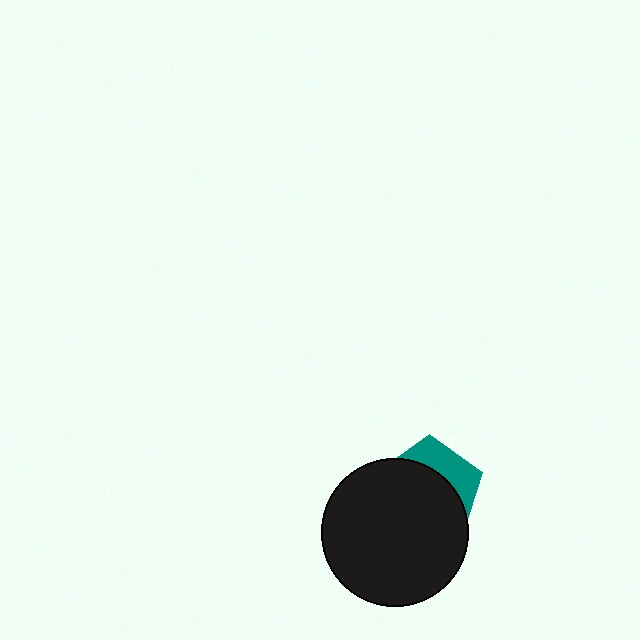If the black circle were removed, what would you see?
You would see the complete teal pentagon.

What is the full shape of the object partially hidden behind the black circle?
The partially hidden object is a teal pentagon.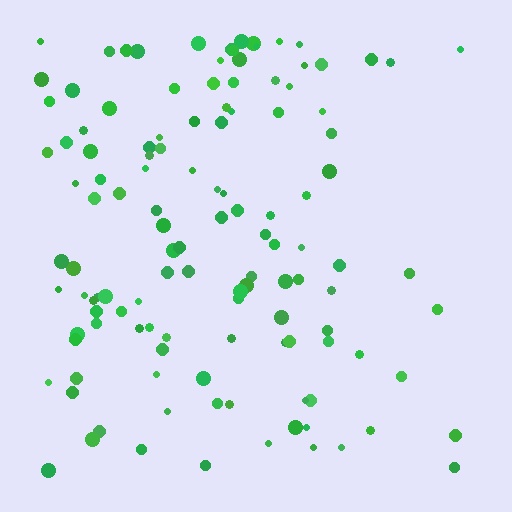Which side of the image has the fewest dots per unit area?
The right.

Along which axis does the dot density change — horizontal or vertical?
Horizontal.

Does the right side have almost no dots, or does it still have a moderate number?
Still a moderate number, just noticeably fewer than the left.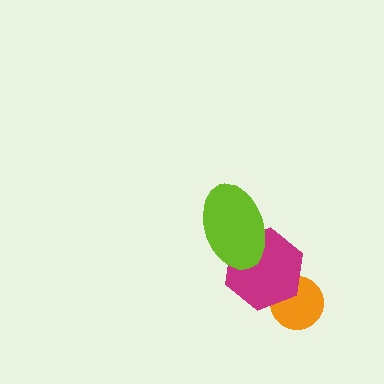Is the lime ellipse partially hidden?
No, no other shape covers it.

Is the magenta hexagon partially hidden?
Yes, it is partially covered by another shape.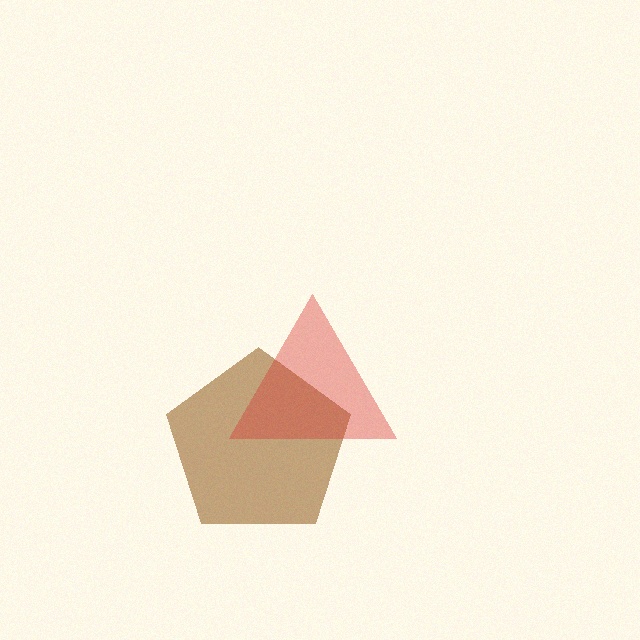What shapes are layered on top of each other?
The layered shapes are: a brown pentagon, a red triangle.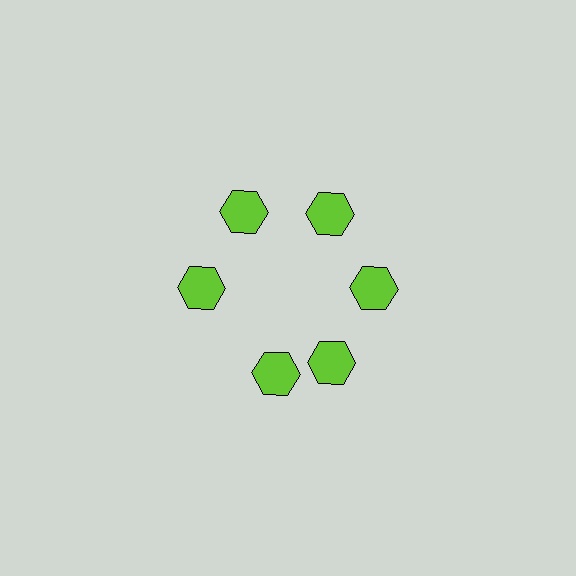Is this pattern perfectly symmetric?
No. The 6 lime hexagons are arranged in a ring, but one element near the 7 o'clock position is rotated out of alignment along the ring, breaking the 6-fold rotational symmetry.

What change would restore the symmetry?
The symmetry would be restored by rotating it back into even spacing with its neighbors so that all 6 hexagons sit at equal angles and equal distance from the center.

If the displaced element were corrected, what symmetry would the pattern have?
It would have 6-fold rotational symmetry — the pattern would map onto itself every 60 degrees.